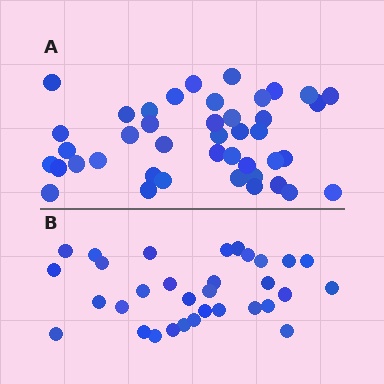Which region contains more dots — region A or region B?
Region A (the top region) has more dots.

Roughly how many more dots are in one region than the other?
Region A has roughly 10 or so more dots than region B.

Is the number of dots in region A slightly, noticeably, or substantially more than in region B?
Region A has noticeably more, but not dramatically so. The ratio is roughly 1.3 to 1.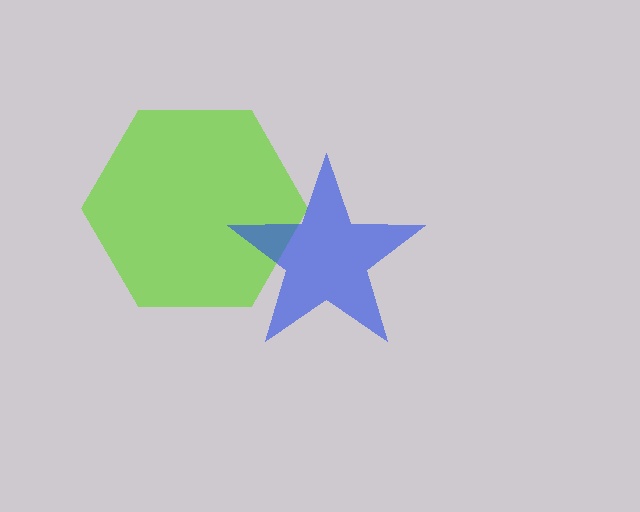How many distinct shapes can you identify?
There are 2 distinct shapes: a lime hexagon, a blue star.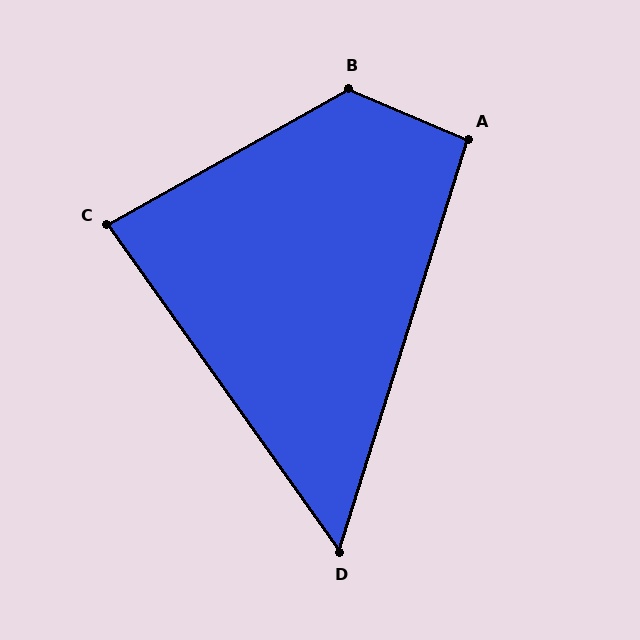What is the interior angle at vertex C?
Approximately 84 degrees (acute).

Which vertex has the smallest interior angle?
D, at approximately 53 degrees.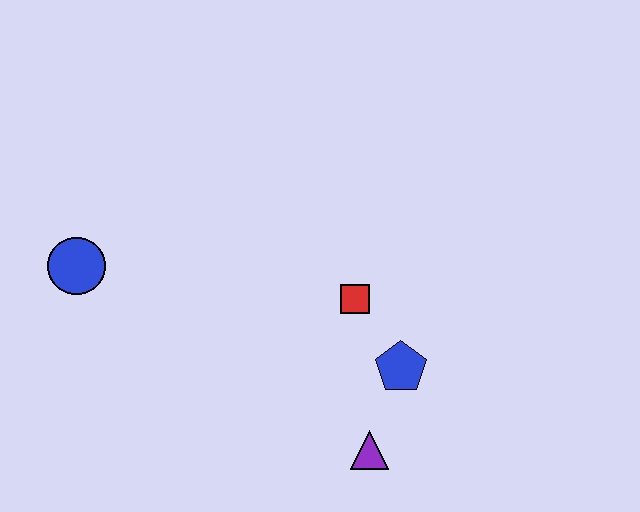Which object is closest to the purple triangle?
The blue pentagon is closest to the purple triangle.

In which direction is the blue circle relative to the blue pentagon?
The blue circle is to the left of the blue pentagon.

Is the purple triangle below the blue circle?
Yes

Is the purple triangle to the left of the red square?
No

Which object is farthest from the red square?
The blue circle is farthest from the red square.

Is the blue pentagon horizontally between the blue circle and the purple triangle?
No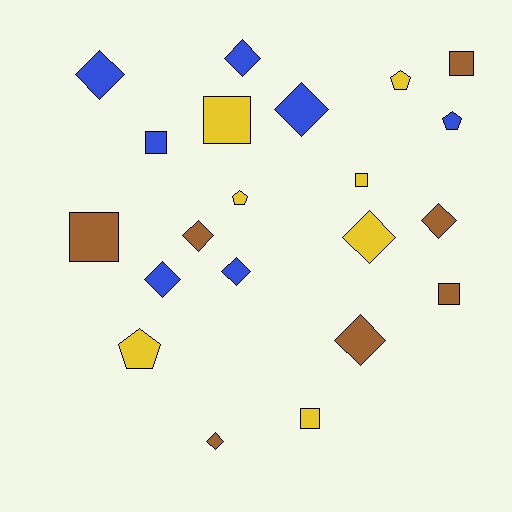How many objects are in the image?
There are 21 objects.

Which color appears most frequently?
Brown, with 7 objects.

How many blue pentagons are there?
There is 1 blue pentagon.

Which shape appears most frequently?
Diamond, with 10 objects.